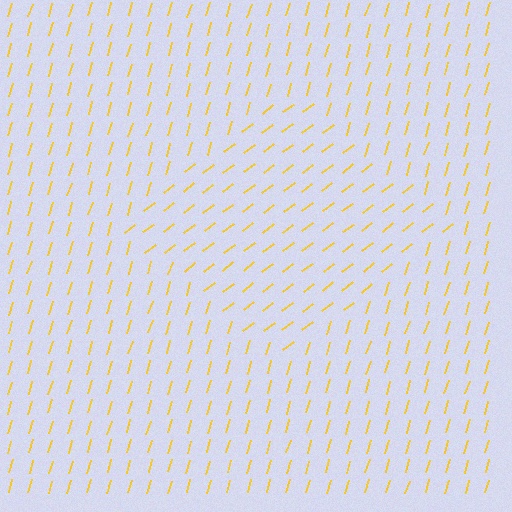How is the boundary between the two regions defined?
The boundary is defined purely by a change in line orientation (approximately 36 degrees difference). All lines are the same color and thickness.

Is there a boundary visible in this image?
Yes, there is a texture boundary formed by a change in line orientation.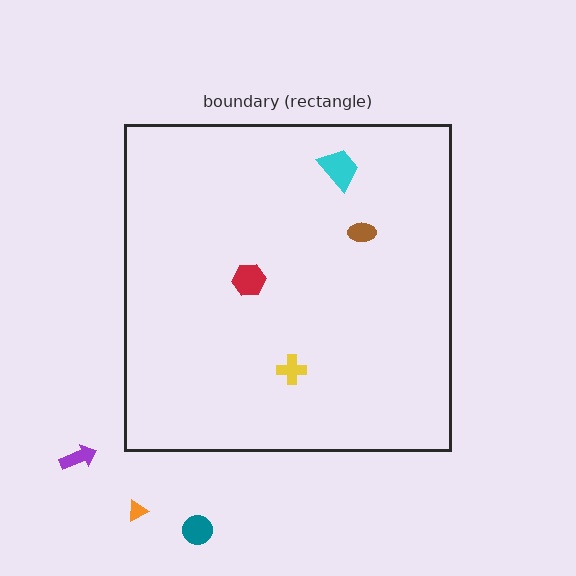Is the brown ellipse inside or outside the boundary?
Inside.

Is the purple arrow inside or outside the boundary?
Outside.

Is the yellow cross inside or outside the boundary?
Inside.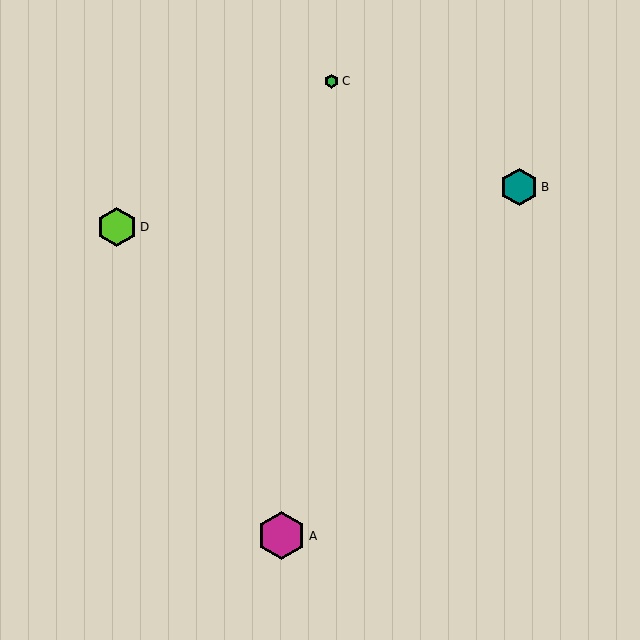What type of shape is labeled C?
Shape C is a green hexagon.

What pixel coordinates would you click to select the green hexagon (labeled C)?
Click at (332, 81) to select the green hexagon C.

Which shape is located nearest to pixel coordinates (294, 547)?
The magenta hexagon (labeled A) at (282, 536) is nearest to that location.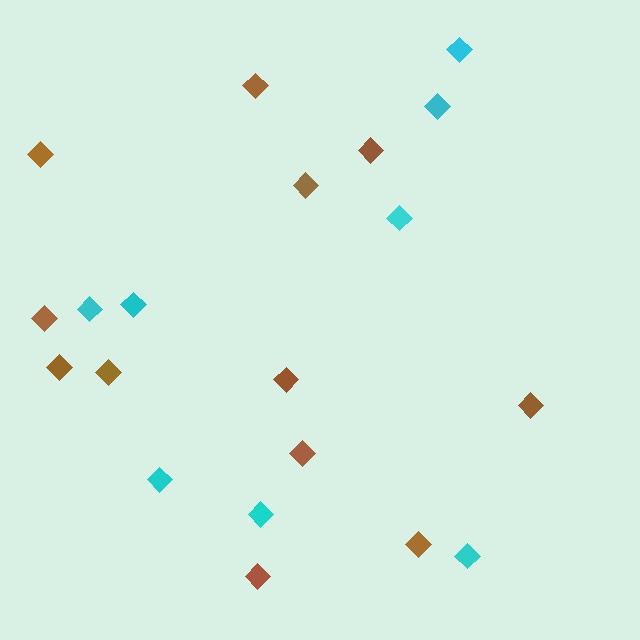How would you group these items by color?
There are 2 groups: one group of cyan diamonds (8) and one group of brown diamonds (12).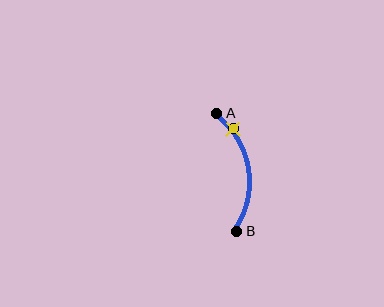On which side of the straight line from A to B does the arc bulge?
The arc bulges to the right of the straight line connecting A and B.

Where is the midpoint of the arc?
The arc midpoint is the point on the curve farthest from the straight line joining A and B. It sits to the right of that line.